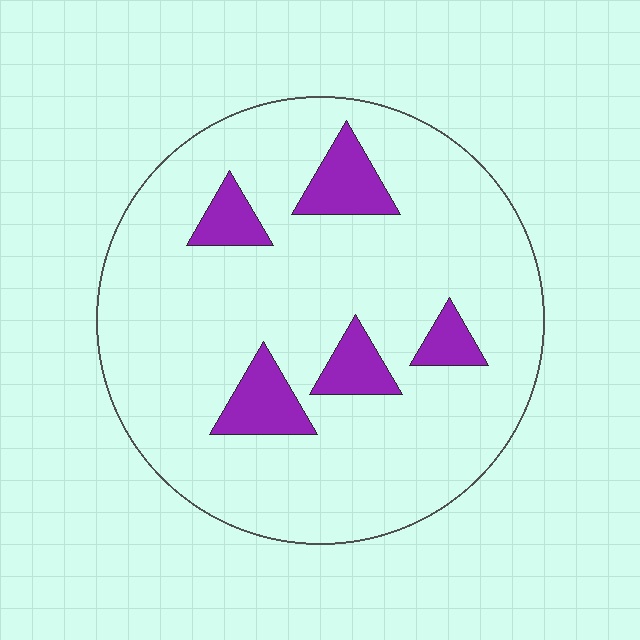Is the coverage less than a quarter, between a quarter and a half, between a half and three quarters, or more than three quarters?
Less than a quarter.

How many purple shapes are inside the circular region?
5.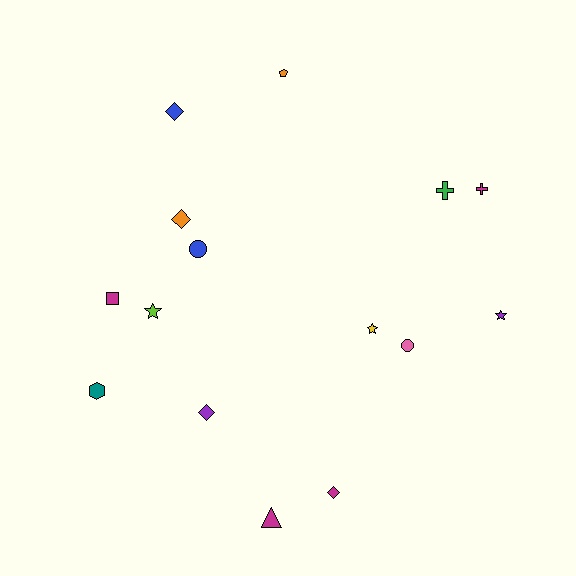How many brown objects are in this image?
There are no brown objects.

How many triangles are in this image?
There is 1 triangle.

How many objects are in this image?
There are 15 objects.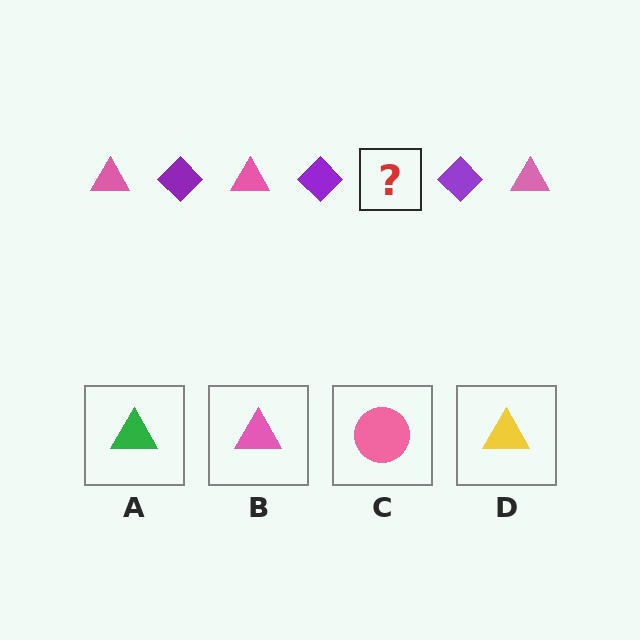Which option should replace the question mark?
Option B.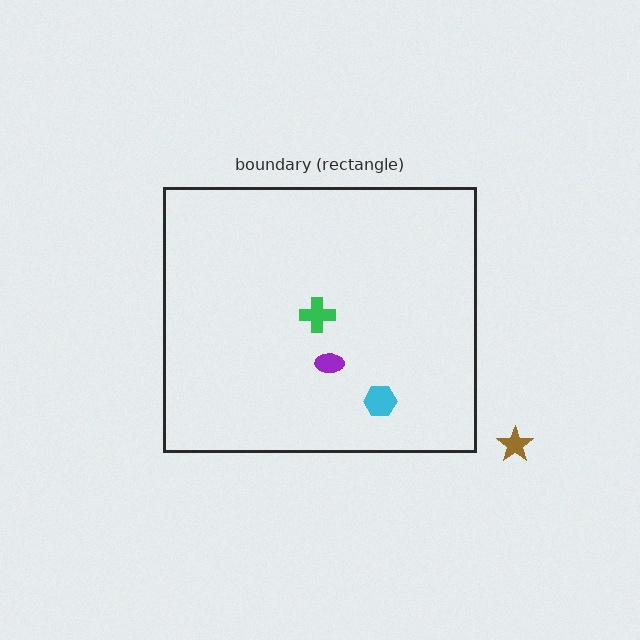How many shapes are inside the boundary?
3 inside, 1 outside.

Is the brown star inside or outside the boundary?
Outside.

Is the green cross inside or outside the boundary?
Inside.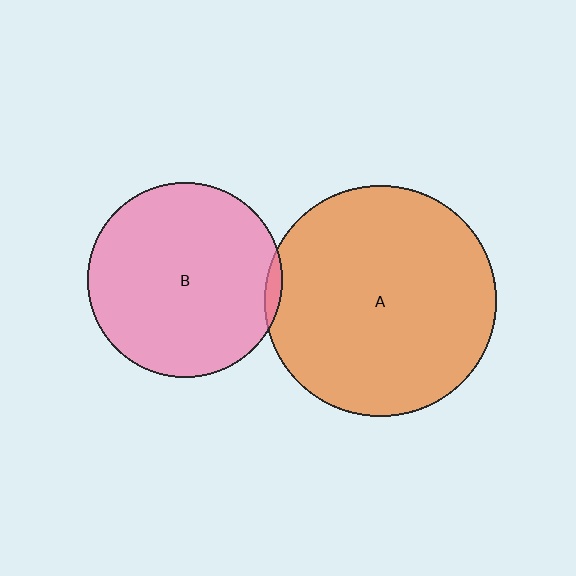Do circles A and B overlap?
Yes.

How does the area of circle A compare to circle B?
Approximately 1.4 times.